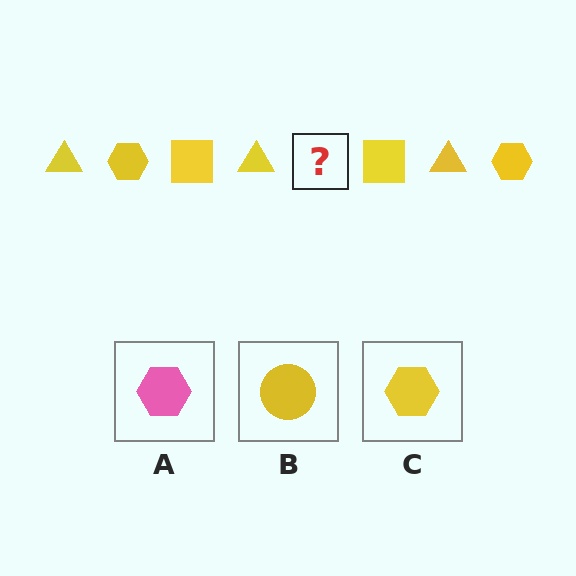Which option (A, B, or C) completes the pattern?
C.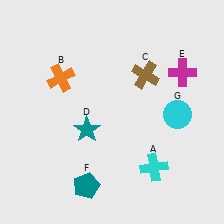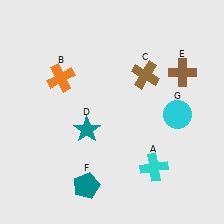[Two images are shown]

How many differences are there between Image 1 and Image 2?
There is 1 difference between the two images.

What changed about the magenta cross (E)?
In Image 1, E is magenta. In Image 2, it changed to brown.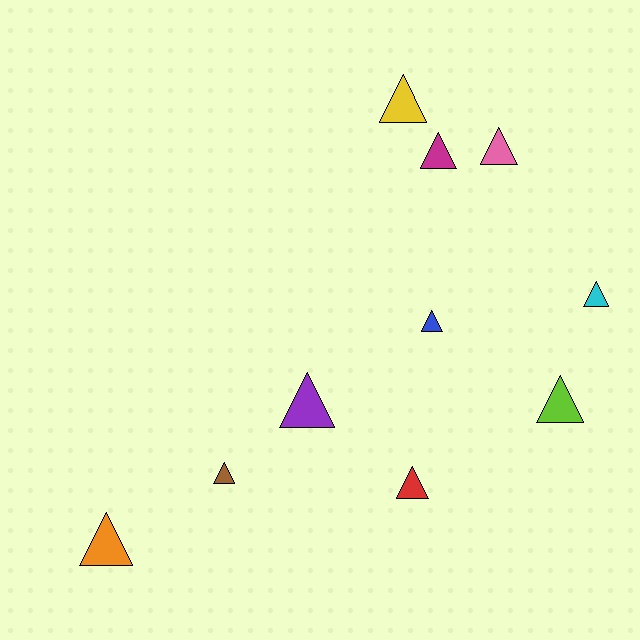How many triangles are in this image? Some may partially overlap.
There are 10 triangles.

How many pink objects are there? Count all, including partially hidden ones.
There is 1 pink object.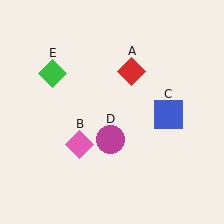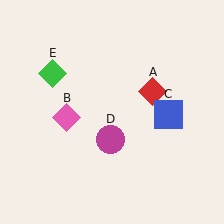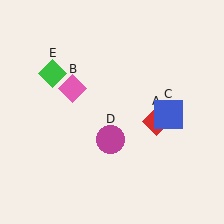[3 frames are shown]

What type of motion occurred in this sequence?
The red diamond (object A), pink diamond (object B) rotated clockwise around the center of the scene.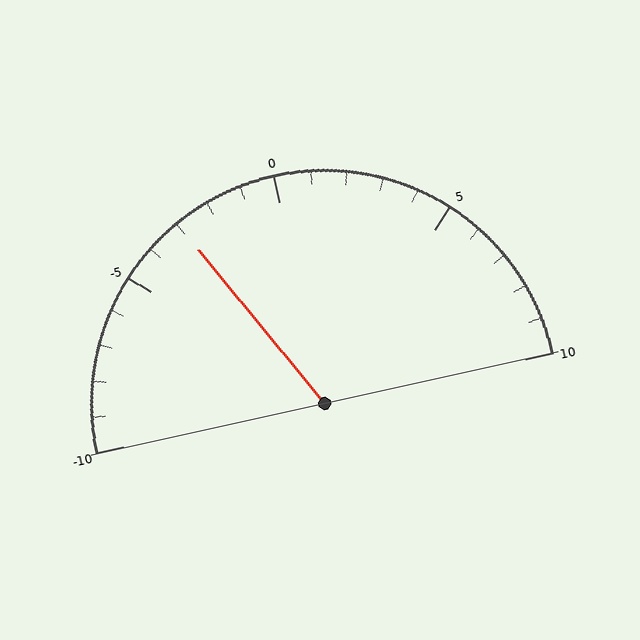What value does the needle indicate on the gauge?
The needle indicates approximately -3.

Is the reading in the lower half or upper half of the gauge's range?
The reading is in the lower half of the range (-10 to 10).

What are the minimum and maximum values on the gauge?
The gauge ranges from -10 to 10.